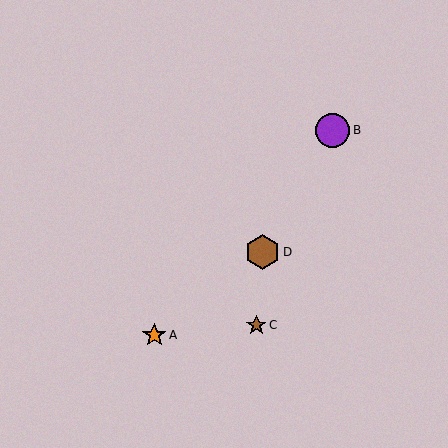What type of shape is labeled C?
Shape C is a brown star.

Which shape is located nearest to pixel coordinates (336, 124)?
The purple circle (labeled B) at (333, 130) is nearest to that location.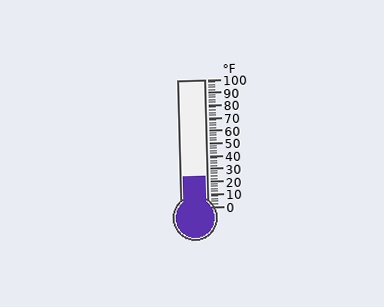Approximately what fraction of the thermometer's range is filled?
The thermometer is filled to approximately 25% of its range.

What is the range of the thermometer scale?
The thermometer scale ranges from 0°F to 100°F.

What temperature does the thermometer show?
The thermometer shows approximately 24°F.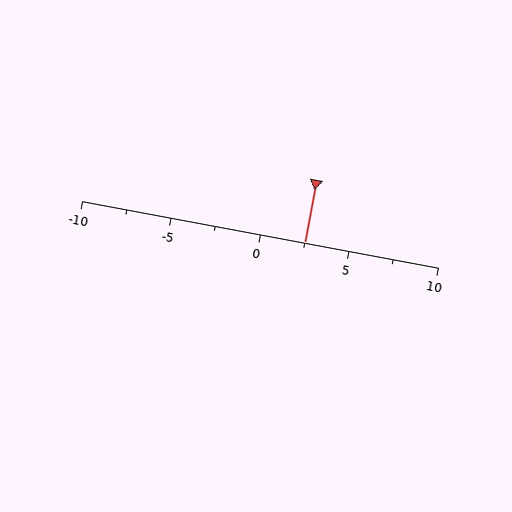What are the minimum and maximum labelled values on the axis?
The axis runs from -10 to 10.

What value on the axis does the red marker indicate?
The marker indicates approximately 2.5.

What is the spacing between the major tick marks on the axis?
The major ticks are spaced 5 apart.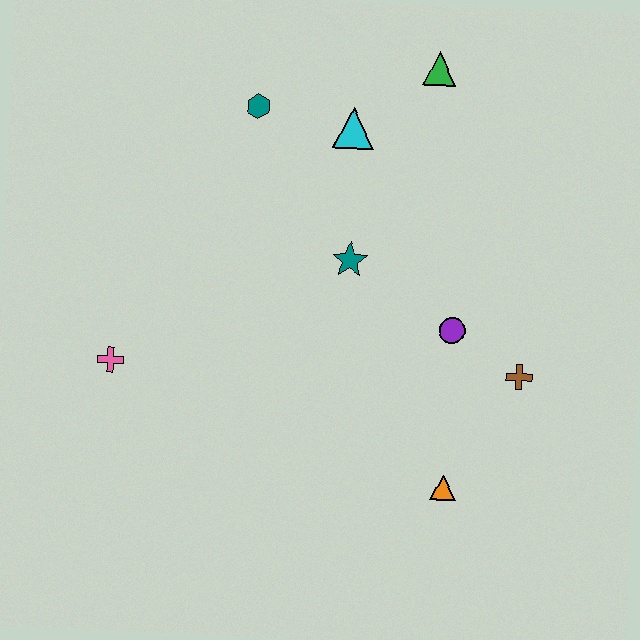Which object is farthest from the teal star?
The pink cross is farthest from the teal star.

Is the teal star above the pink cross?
Yes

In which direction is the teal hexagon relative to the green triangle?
The teal hexagon is to the left of the green triangle.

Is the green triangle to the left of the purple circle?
Yes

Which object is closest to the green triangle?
The cyan triangle is closest to the green triangle.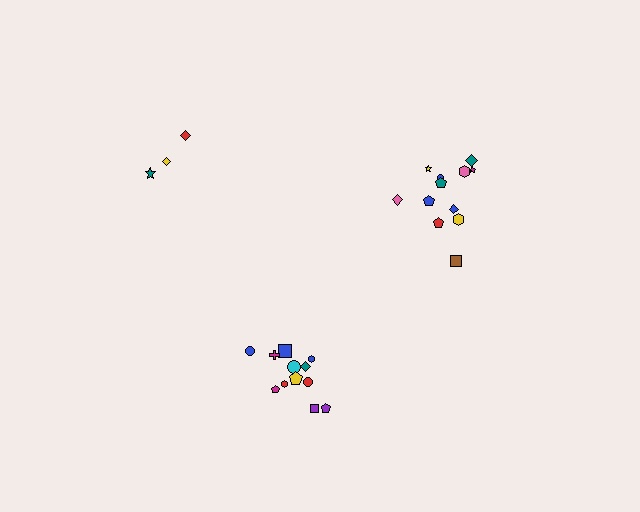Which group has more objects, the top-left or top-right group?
The top-right group.